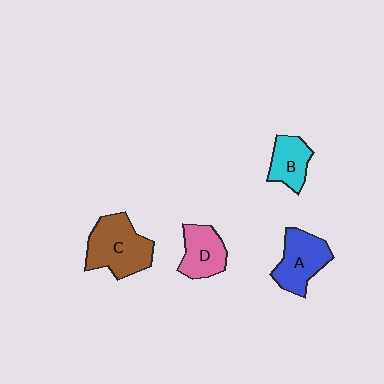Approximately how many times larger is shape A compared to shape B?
Approximately 1.4 times.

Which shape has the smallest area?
Shape B (cyan).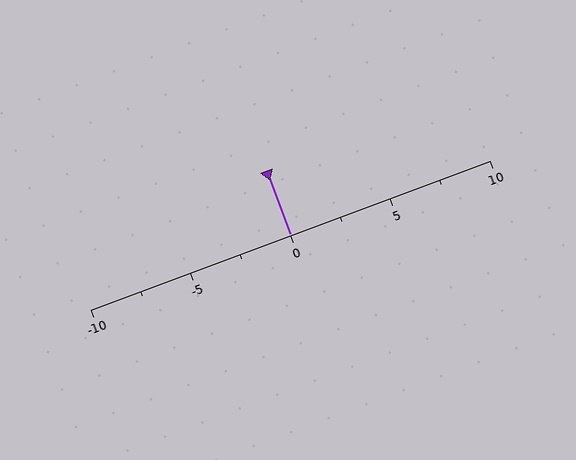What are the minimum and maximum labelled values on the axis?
The axis runs from -10 to 10.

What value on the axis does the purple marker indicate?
The marker indicates approximately 0.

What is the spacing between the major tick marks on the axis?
The major ticks are spaced 5 apart.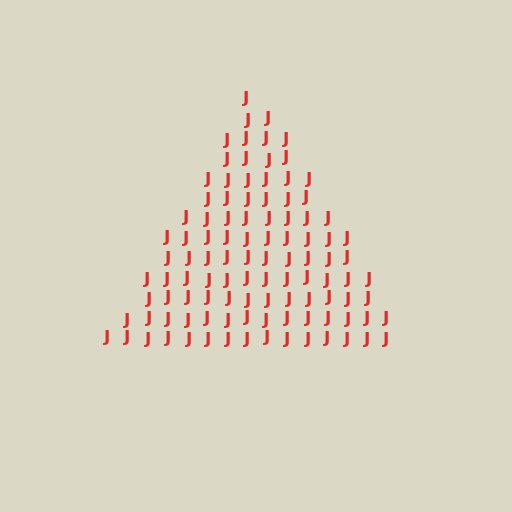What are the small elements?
The small elements are letter J's.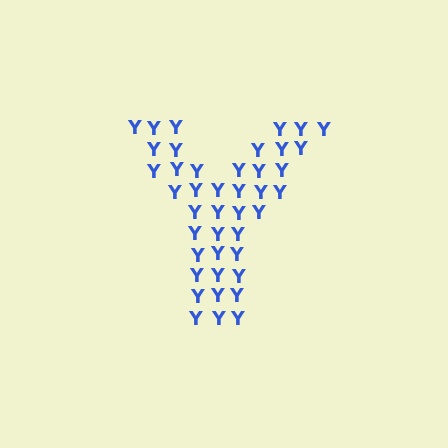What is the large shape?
The large shape is the letter Y.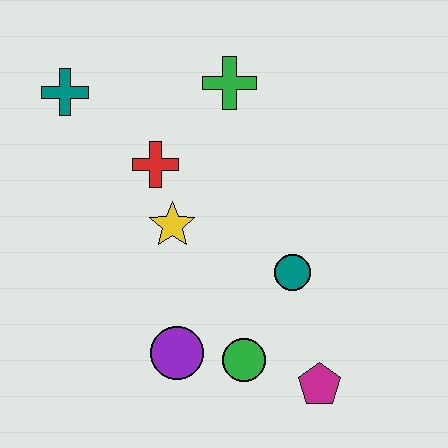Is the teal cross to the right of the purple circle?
No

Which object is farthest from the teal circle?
The teal cross is farthest from the teal circle.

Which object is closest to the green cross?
The red cross is closest to the green cross.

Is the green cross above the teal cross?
Yes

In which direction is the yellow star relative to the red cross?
The yellow star is below the red cross.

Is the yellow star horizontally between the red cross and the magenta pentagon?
Yes